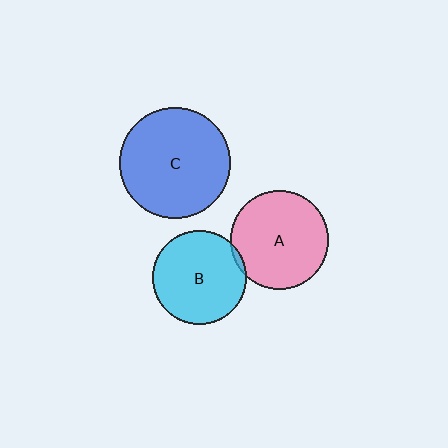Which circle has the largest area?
Circle C (blue).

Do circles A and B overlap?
Yes.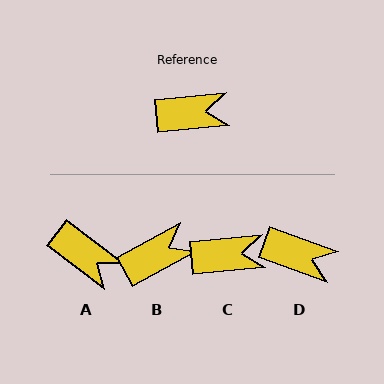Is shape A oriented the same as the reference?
No, it is off by about 43 degrees.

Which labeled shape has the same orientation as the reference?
C.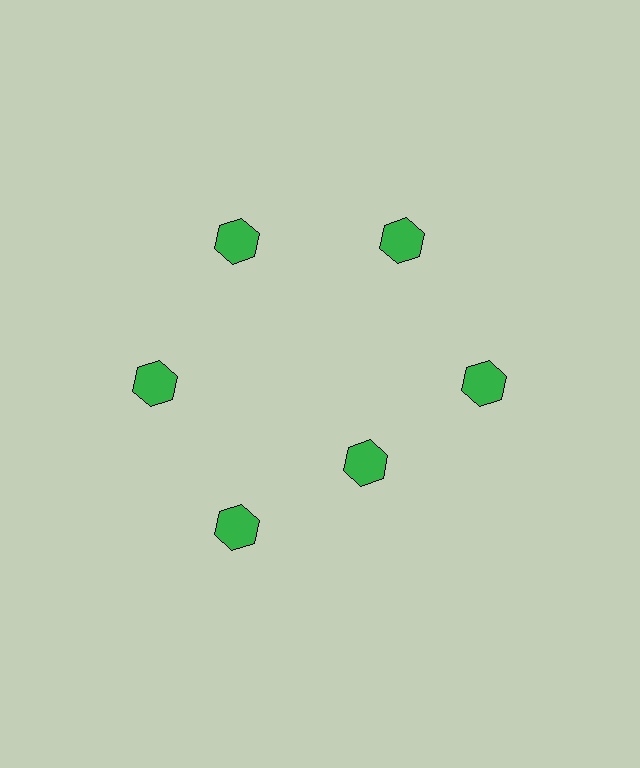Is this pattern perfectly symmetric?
No. The 6 green hexagons are arranged in a ring, but one element near the 5 o'clock position is pulled inward toward the center, breaking the 6-fold rotational symmetry.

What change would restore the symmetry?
The symmetry would be restored by moving it outward, back onto the ring so that all 6 hexagons sit at equal angles and equal distance from the center.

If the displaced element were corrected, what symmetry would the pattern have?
It would have 6-fold rotational symmetry — the pattern would map onto itself every 60 degrees.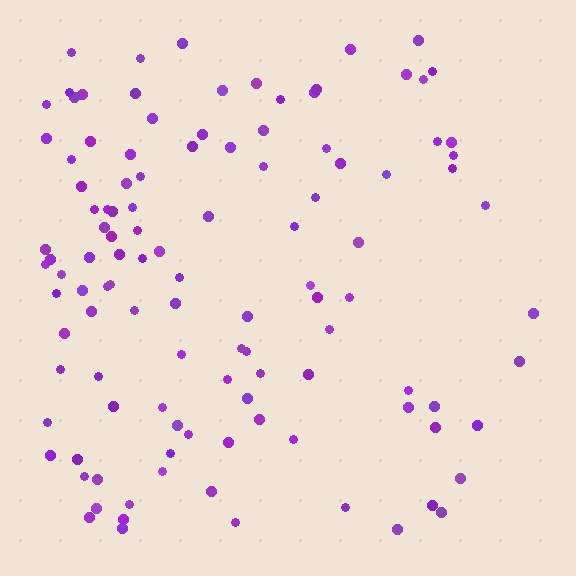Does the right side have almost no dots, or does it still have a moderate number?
Still a moderate number, just noticeably fewer than the left.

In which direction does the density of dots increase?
From right to left, with the left side densest.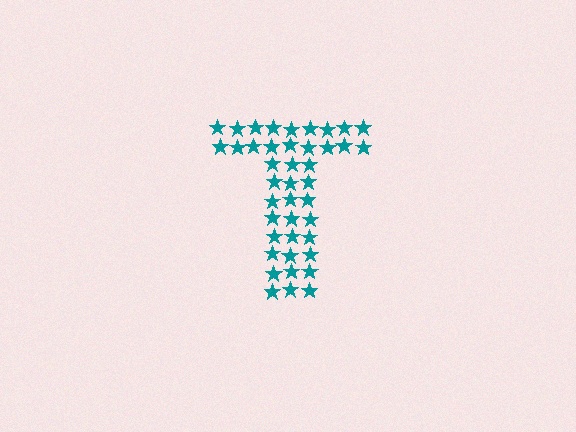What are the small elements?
The small elements are stars.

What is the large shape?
The large shape is the letter T.